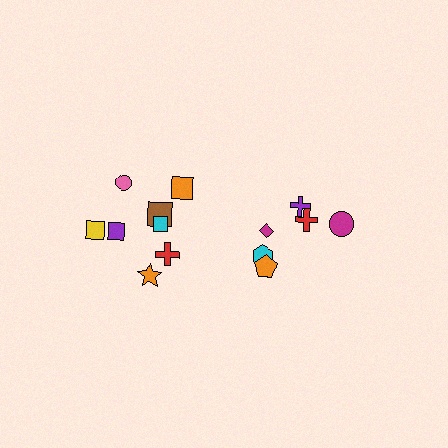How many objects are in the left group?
There are 8 objects.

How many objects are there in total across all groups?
There are 14 objects.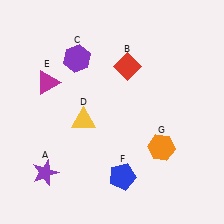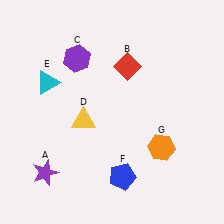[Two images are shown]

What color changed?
The triangle (E) changed from magenta in Image 1 to cyan in Image 2.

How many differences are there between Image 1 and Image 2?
There is 1 difference between the two images.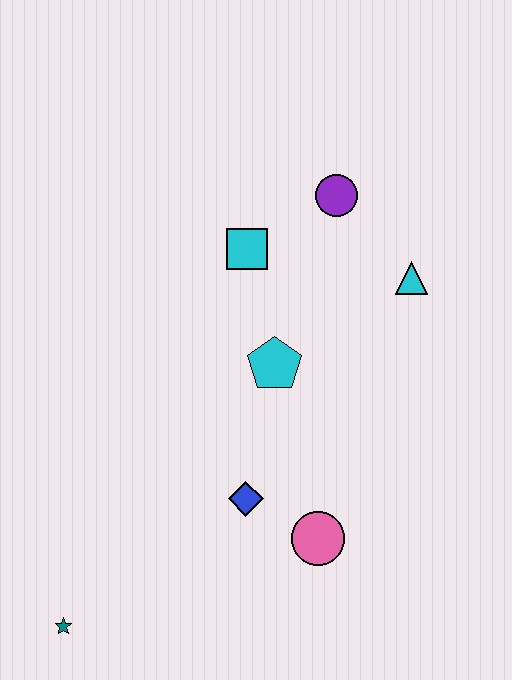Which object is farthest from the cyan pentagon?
The teal star is farthest from the cyan pentagon.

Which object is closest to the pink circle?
The blue diamond is closest to the pink circle.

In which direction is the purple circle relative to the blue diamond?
The purple circle is above the blue diamond.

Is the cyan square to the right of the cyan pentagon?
No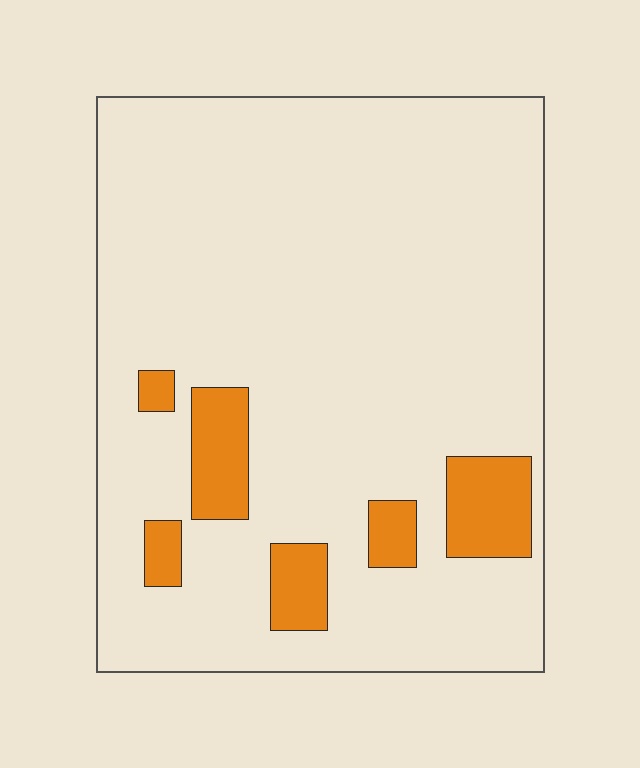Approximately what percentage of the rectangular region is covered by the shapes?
Approximately 10%.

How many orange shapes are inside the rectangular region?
6.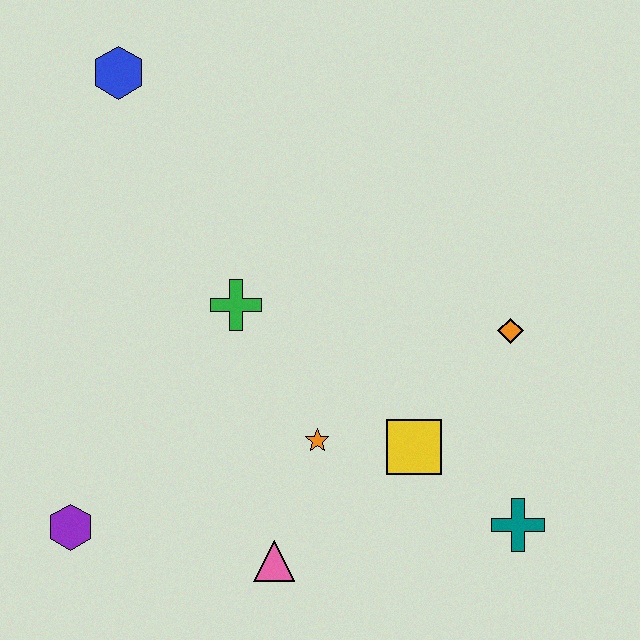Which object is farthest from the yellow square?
The blue hexagon is farthest from the yellow square.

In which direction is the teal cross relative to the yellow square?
The teal cross is to the right of the yellow square.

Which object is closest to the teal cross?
The yellow square is closest to the teal cross.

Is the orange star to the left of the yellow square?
Yes